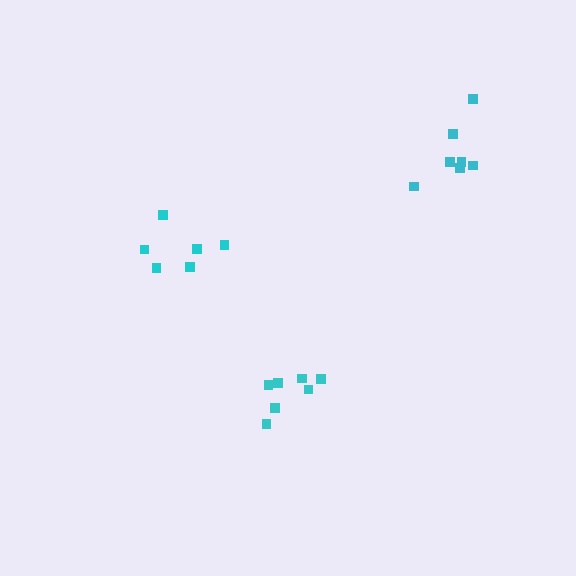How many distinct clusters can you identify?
There are 3 distinct clusters.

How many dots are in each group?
Group 1: 7 dots, Group 2: 7 dots, Group 3: 6 dots (20 total).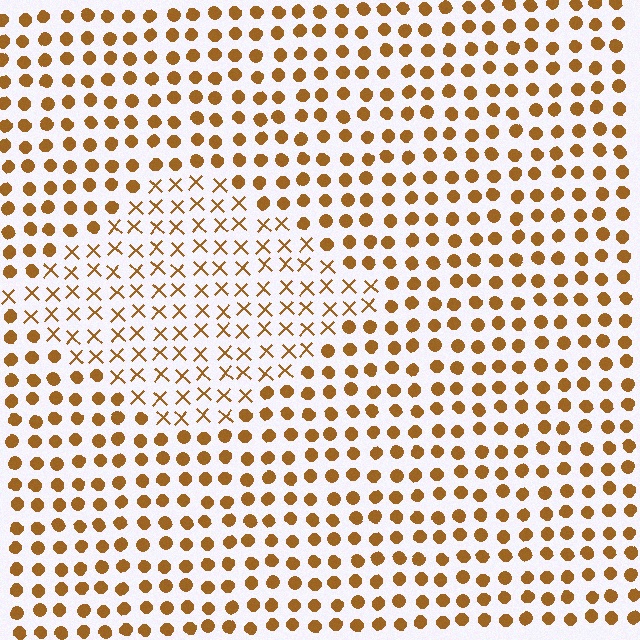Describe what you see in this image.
The image is filled with small brown elements arranged in a uniform grid. A diamond-shaped region contains X marks, while the surrounding area contains circles. The boundary is defined purely by the change in element shape.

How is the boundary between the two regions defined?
The boundary is defined by a change in element shape: X marks inside vs. circles outside. All elements share the same color and spacing.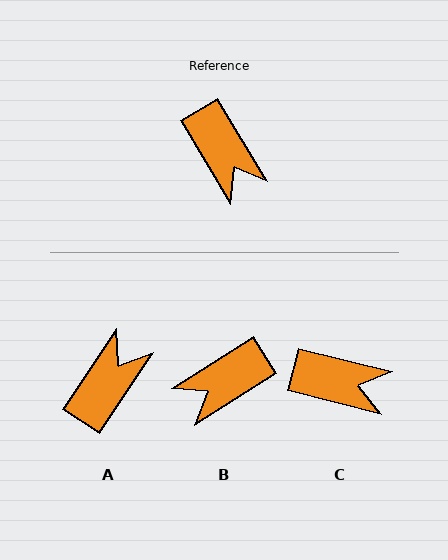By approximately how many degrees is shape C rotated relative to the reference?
Approximately 45 degrees counter-clockwise.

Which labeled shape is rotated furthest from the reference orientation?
A, about 115 degrees away.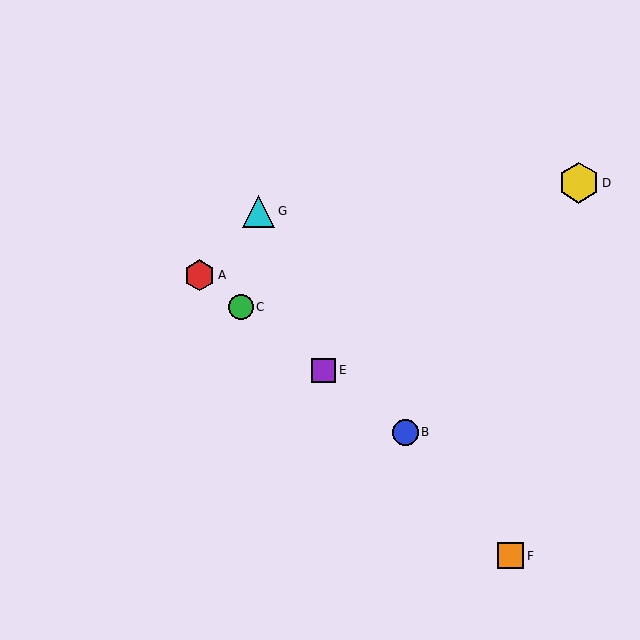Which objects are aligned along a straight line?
Objects A, B, C, E are aligned along a straight line.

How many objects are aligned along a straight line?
4 objects (A, B, C, E) are aligned along a straight line.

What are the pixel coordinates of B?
Object B is at (405, 432).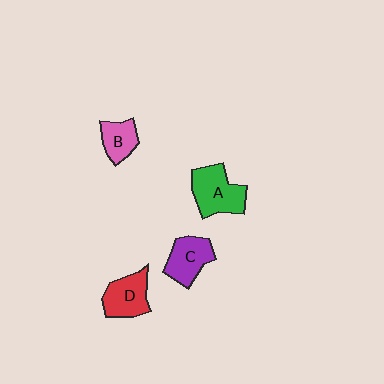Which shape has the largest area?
Shape A (green).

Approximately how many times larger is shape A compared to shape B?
Approximately 1.7 times.